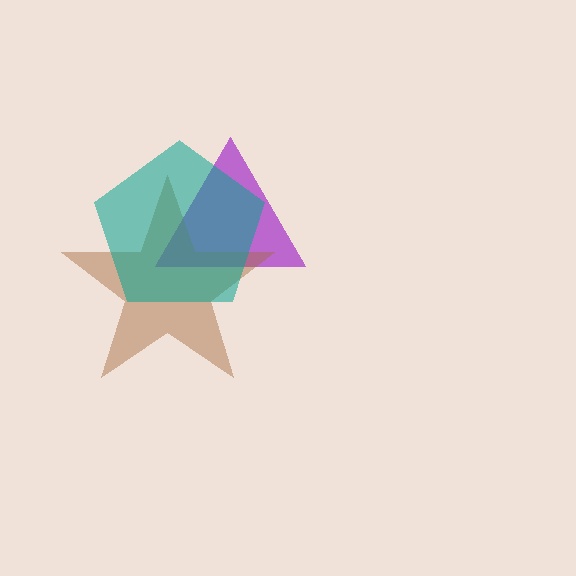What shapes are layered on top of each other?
The layered shapes are: a purple triangle, a brown star, a teal pentagon.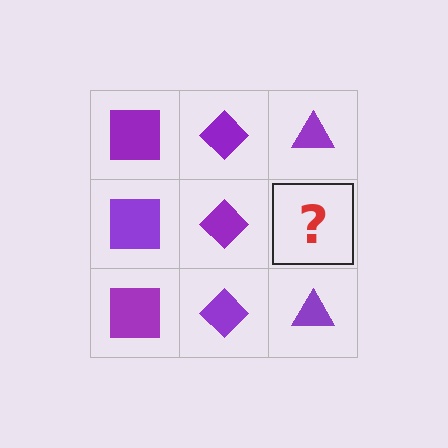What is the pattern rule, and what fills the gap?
The rule is that each column has a consistent shape. The gap should be filled with a purple triangle.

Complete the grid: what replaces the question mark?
The question mark should be replaced with a purple triangle.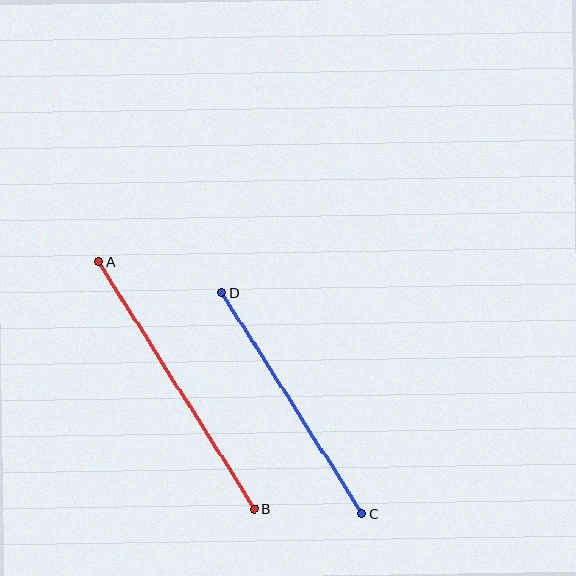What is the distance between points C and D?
The distance is approximately 262 pixels.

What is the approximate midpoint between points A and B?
The midpoint is at approximately (176, 385) pixels.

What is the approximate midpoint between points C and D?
The midpoint is at approximately (292, 403) pixels.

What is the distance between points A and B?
The distance is approximately 293 pixels.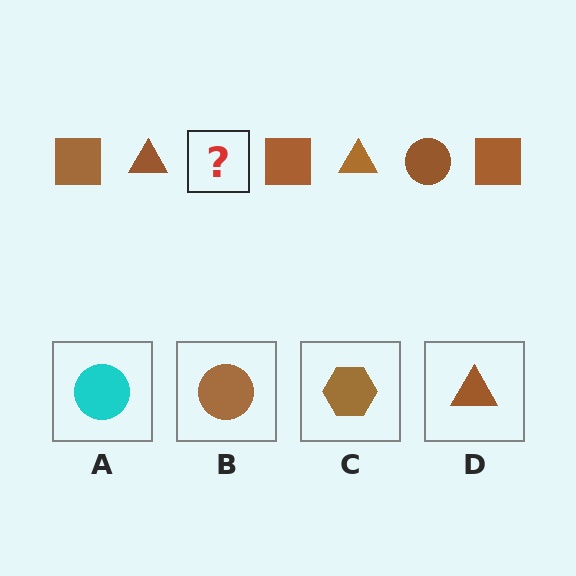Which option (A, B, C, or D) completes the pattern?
B.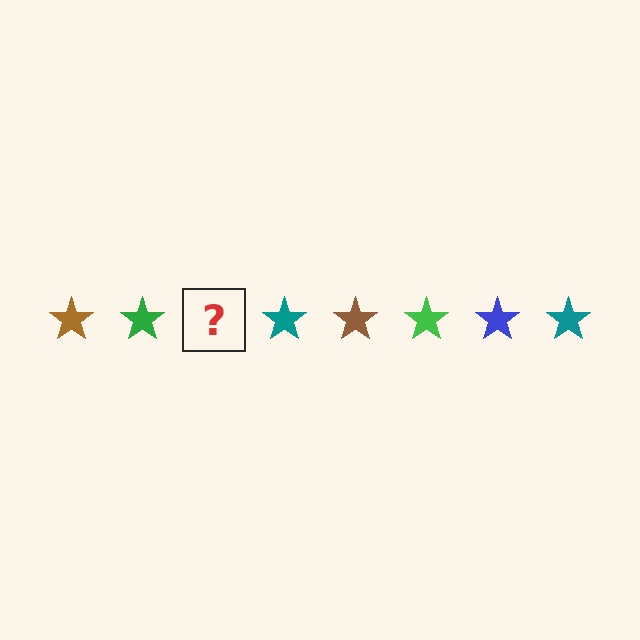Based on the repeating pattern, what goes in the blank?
The blank should be a blue star.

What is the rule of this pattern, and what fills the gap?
The rule is that the pattern cycles through brown, green, blue, teal stars. The gap should be filled with a blue star.